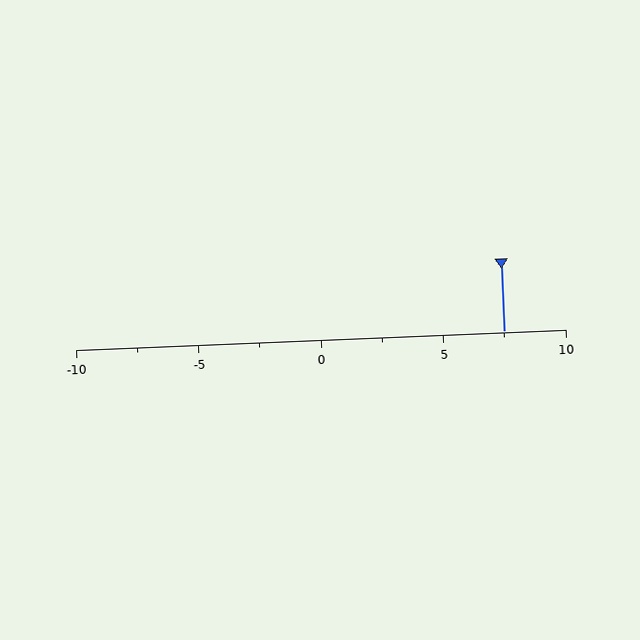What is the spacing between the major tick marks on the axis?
The major ticks are spaced 5 apart.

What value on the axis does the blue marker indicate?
The marker indicates approximately 7.5.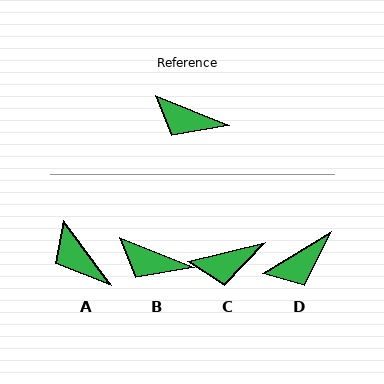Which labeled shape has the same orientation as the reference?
B.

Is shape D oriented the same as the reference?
No, it is off by about 54 degrees.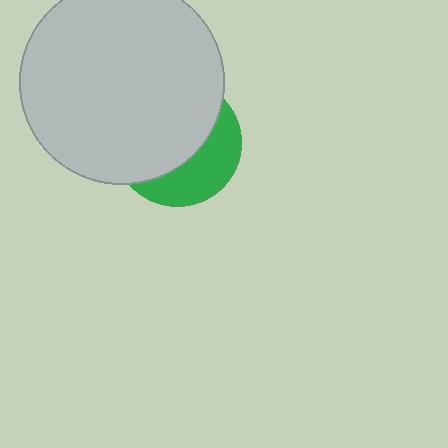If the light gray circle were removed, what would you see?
You would see the complete green circle.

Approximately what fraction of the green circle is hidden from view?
Roughly 63% of the green circle is hidden behind the light gray circle.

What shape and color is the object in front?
The object in front is a light gray circle.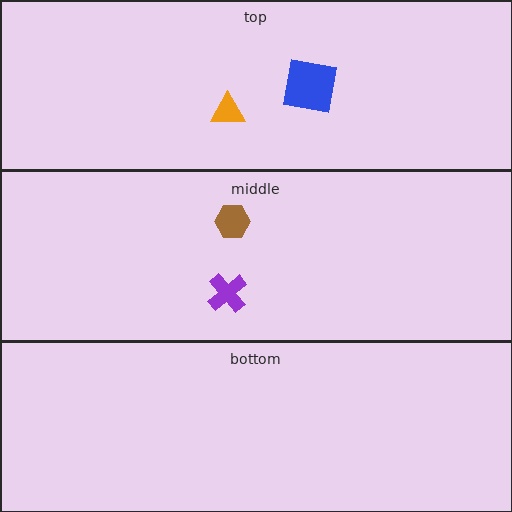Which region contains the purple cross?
The middle region.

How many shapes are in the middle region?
2.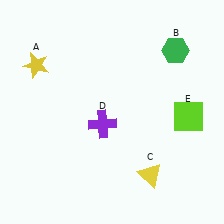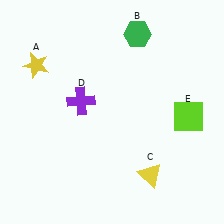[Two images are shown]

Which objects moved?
The objects that moved are: the green hexagon (B), the purple cross (D).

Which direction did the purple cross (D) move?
The purple cross (D) moved up.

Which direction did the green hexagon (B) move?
The green hexagon (B) moved left.